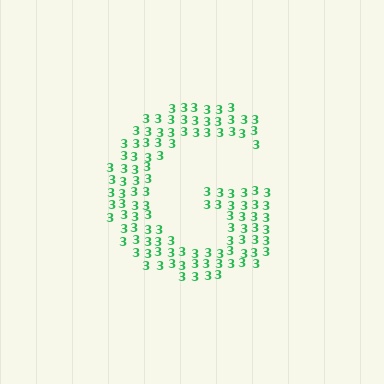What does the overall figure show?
The overall figure shows the letter G.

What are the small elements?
The small elements are digit 3's.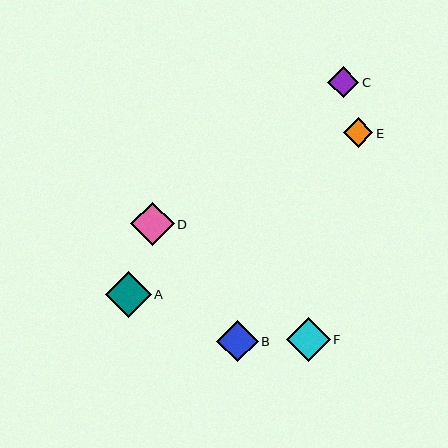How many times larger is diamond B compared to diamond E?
Diamond B is approximately 1.4 times the size of diamond E.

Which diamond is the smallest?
Diamond E is the smallest with a size of approximately 30 pixels.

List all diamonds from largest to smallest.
From largest to smallest: A, F, D, B, C, E.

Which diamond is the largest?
Diamond A is the largest with a size of approximately 46 pixels.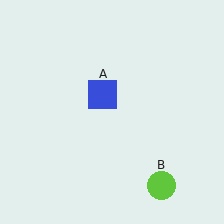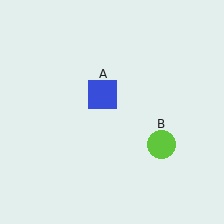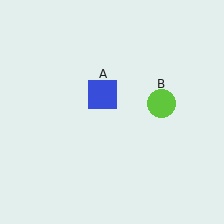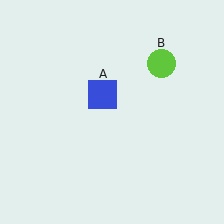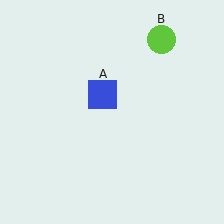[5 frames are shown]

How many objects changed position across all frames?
1 object changed position: lime circle (object B).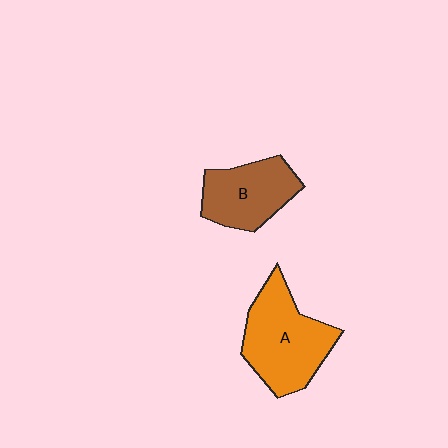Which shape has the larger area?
Shape A (orange).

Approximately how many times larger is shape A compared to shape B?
Approximately 1.3 times.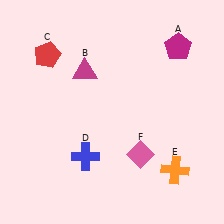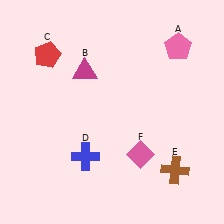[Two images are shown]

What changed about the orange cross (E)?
In Image 1, E is orange. In Image 2, it changed to brown.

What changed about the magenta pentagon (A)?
In Image 1, A is magenta. In Image 2, it changed to pink.